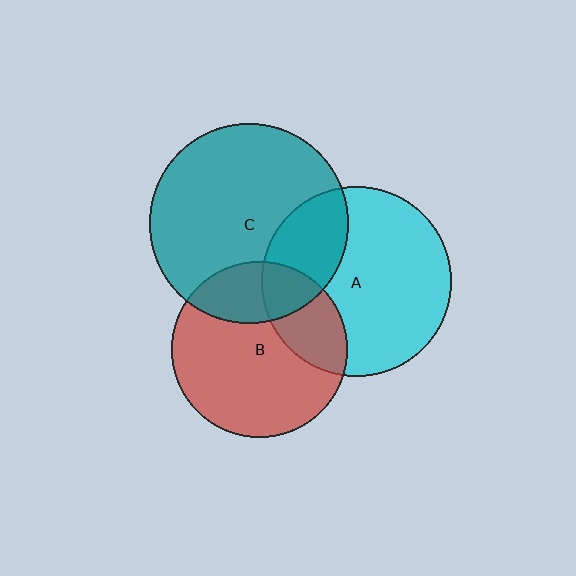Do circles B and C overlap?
Yes.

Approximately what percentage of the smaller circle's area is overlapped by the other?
Approximately 25%.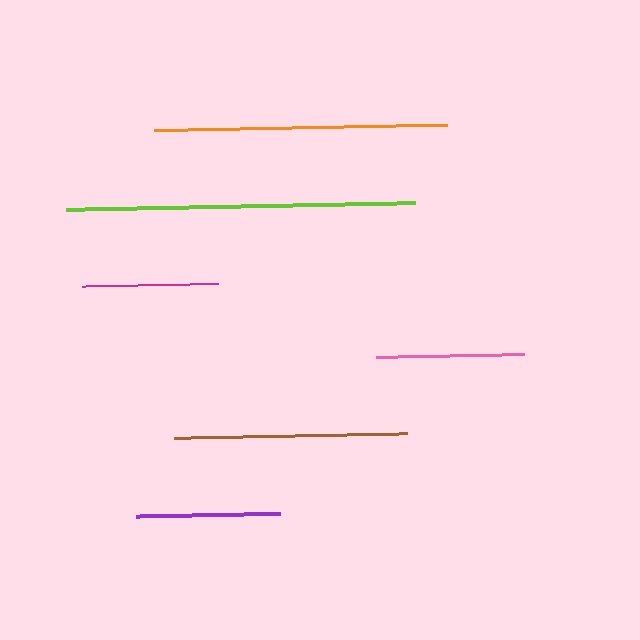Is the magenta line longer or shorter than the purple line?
The purple line is longer than the magenta line.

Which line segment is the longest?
The lime line is the longest at approximately 350 pixels.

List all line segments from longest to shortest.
From longest to shortest: lime, orange, brown, pink, purple, magenta.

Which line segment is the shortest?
The magenta line is the shortest at approximately 137 pixels.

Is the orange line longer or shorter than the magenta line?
The orange line is longer than the magenta line.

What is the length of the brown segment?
The brown segment is approximately 233 pixels long.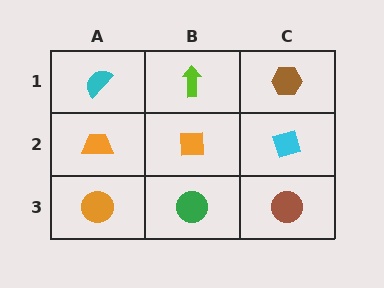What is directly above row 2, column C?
A brown hexagon.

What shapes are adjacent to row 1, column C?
A cyan diamond (row 2, column C), a lime arrow (row 1, column B).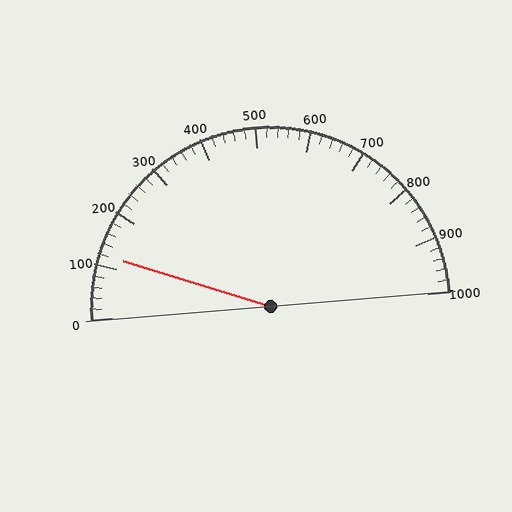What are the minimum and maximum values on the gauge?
The gauge ranges from 0 to 1000.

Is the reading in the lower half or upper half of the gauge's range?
The reading is in the lower half of the range (0 to 1000).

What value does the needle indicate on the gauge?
The needle indicates approximately 120.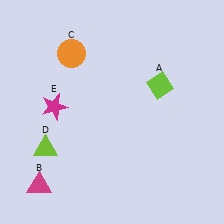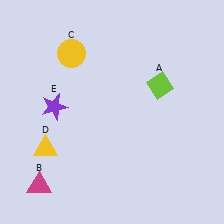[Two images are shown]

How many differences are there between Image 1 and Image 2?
There are 3 differences between the two images.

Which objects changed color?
C changed from orange to yellow. D changed from lime to yellow. E changed from magenta to purple.